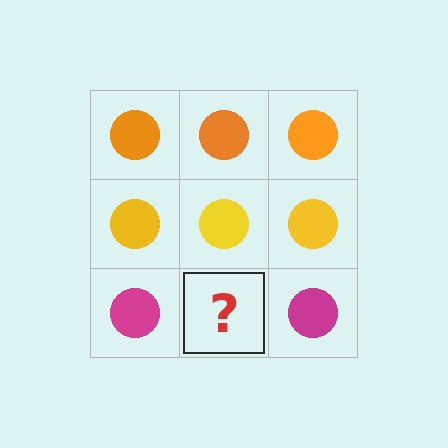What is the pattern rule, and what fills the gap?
The rule is that each row has a consistent color. The gap should be filled with a magenta circle.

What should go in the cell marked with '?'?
The missing cell should contain a magenta circle.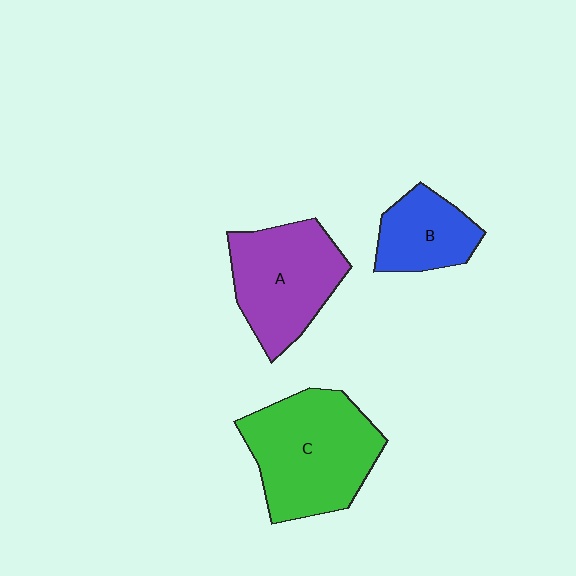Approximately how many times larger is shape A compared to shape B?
Approximately 1.6 times.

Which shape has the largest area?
Shape C (green).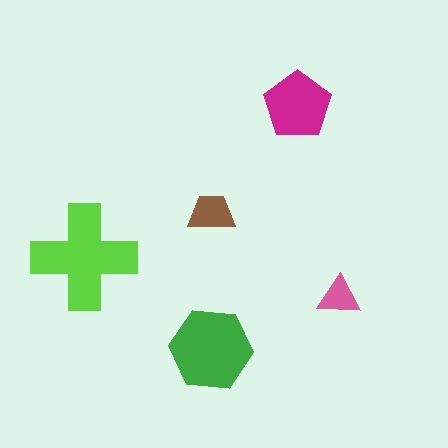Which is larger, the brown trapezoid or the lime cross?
The lime cross.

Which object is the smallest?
The pink triangle.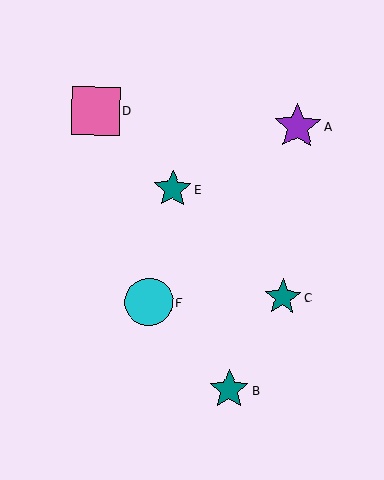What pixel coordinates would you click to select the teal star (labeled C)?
Click at (283, 297) to select the teal star C.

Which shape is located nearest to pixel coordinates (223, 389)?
The teal star (labeled B) at (229, 390) is nearest to that location.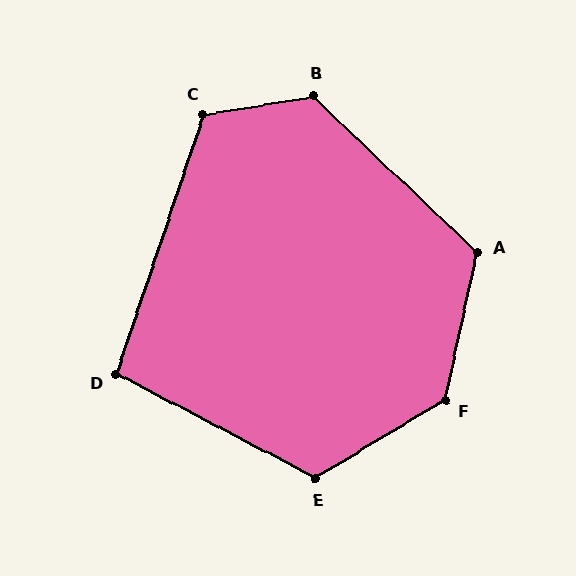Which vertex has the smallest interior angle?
D, at approximately 99 degrees.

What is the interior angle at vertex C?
Approximately 118 degrees (obtuse).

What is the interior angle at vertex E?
Approximately 121 degrees (obtuse).